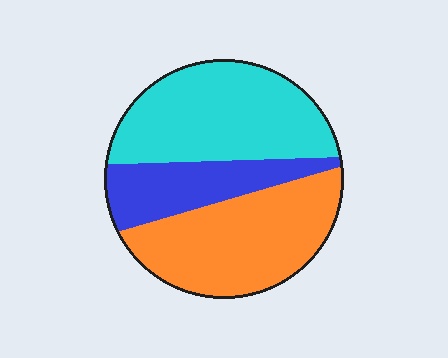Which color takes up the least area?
Blue, at roughly 20%.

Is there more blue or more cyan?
Cyan.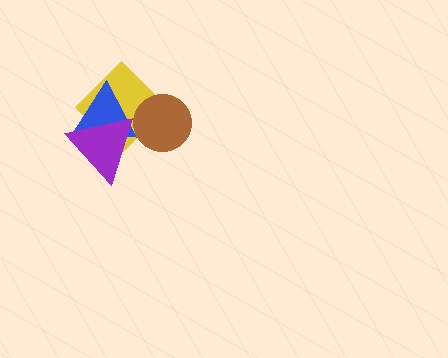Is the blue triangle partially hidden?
Yes, it is partially covered by another shape.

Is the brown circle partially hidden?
No, no other shape covers it.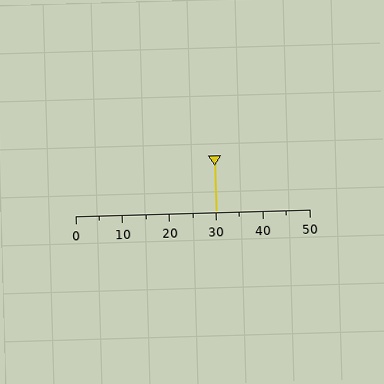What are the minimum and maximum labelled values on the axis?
The axis runs from 0 to 50.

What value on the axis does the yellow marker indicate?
The marker indicates approximately 30.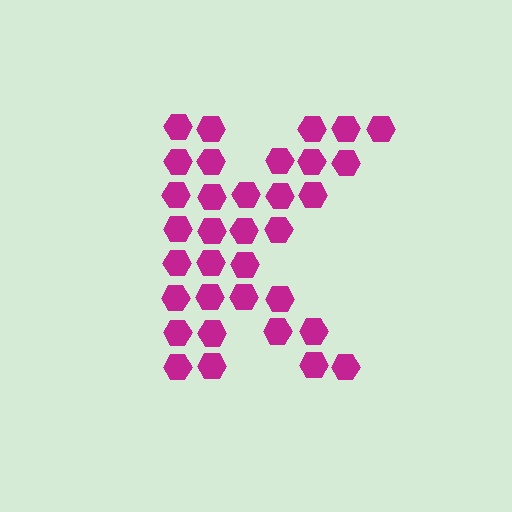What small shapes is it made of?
It is made of small hexagons.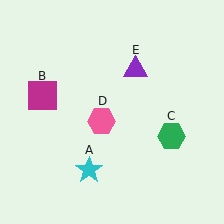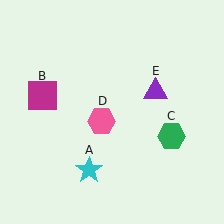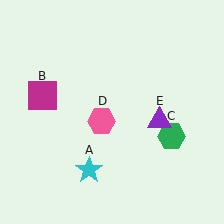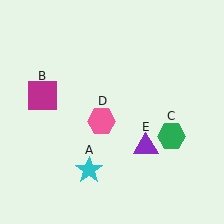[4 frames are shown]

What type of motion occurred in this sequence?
The purple triangle (object E) rotated clockwise around the center of the scene.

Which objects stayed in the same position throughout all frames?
Cyan star (object A) and magenta square (object B) and green hexagon (object C) and pink hexagon (object D) remained stationary.